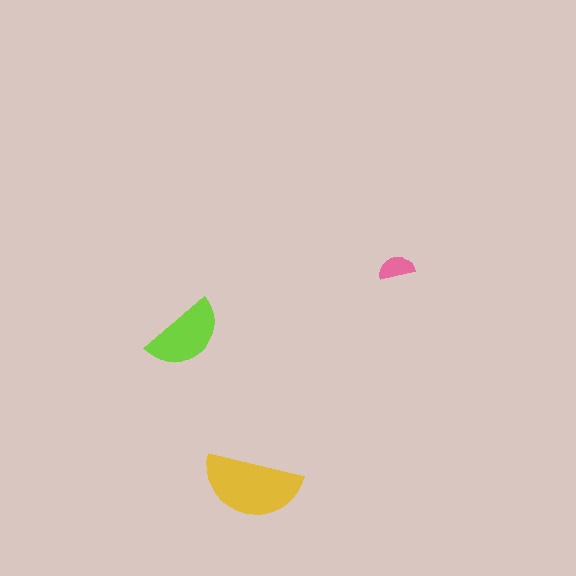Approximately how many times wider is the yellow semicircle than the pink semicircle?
About 2.5 times wider.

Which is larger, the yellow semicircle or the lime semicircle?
The yellow one.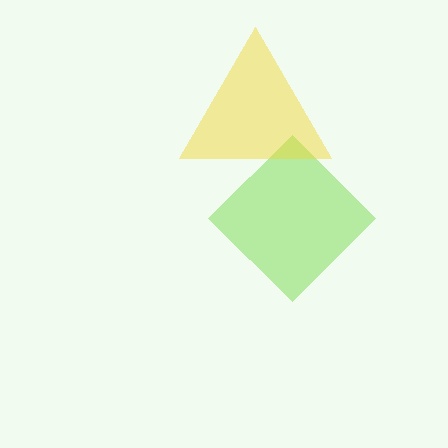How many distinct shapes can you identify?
There are 2 distinct shapes: a lime diamond, a yellow triangle.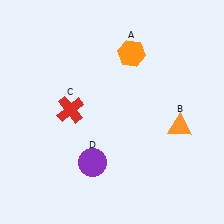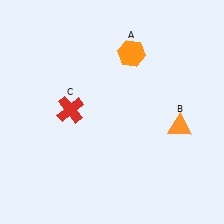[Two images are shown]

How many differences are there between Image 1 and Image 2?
There is 1 difference between the two images.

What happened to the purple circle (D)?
The purple circle (D) was removed in Image 2. It was in the bottom-left area of Image 1.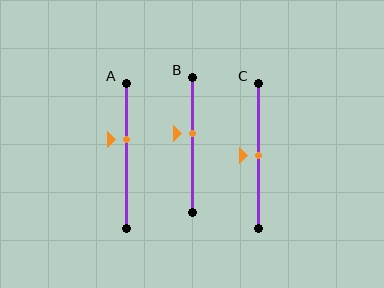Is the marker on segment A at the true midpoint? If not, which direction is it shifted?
No, the marker on segment A is shifted upward by about 11% of the segment length.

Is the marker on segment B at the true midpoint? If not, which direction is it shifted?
No, the marker on segment B is shifted upward by about 8% of the segment length.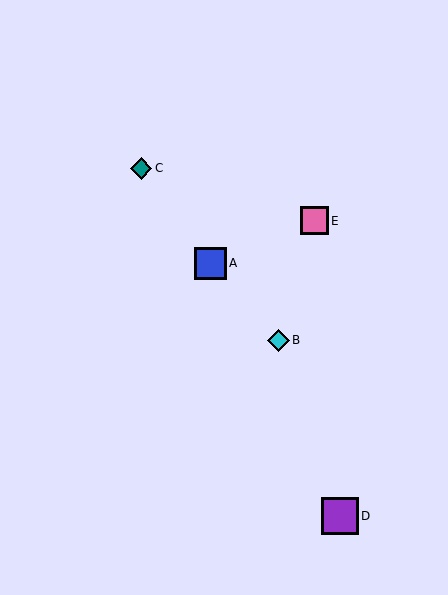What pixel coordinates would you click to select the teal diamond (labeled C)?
Click at (141, 169) to select the teal diamond C.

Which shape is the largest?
The purple square (labeled D) is the largest.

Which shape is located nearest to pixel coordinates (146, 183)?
The teal diamond (labeled C) at (141, 169) is nearest to that location.